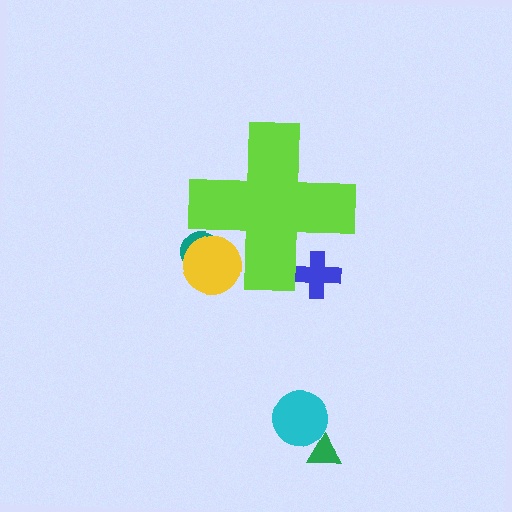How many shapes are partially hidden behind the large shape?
3 shapes are partially hidden.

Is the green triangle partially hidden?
No, the green triangle is fully visible.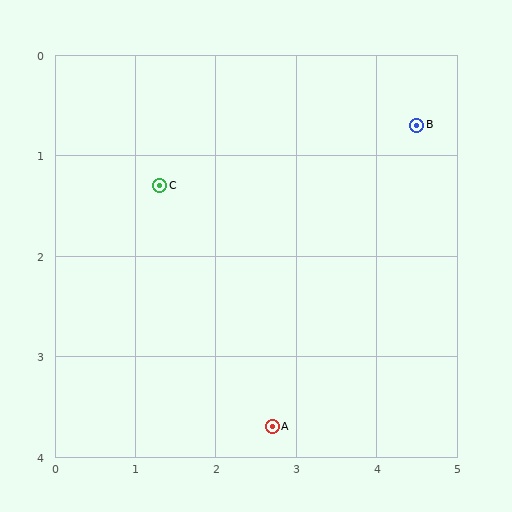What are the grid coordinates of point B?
Point B is at approximately (4.5, 0.7).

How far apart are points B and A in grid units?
Points B and A are about 3.5 grid units apart.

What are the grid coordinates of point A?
Point A is at approximately (2.7, 3.7).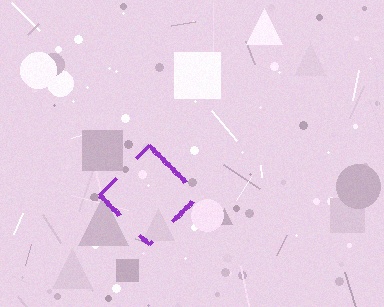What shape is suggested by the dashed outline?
The dashed outline suggests a diamond.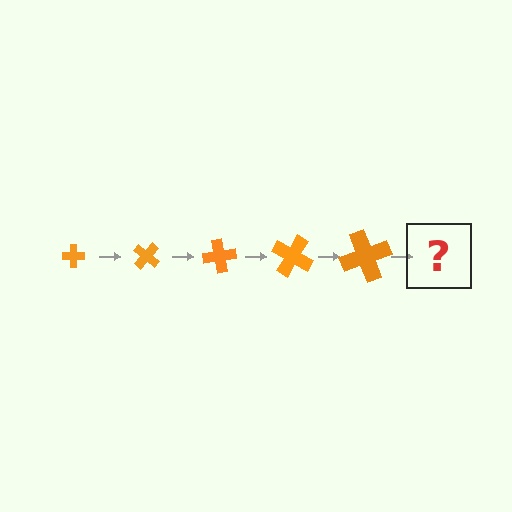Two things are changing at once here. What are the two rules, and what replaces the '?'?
The two rules are that the cross grows larger each step and it rotates 40 degrees each step. The '?' should be a cross, larger than the previous one and rotated 200 degrees from the start.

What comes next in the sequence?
The next element should be a cross, larger than the previous one and rotated 200 degrees from the start.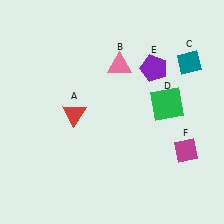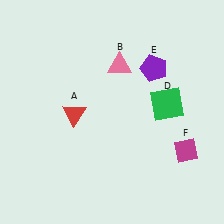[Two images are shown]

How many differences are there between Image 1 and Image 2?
There is 1 difference between the two images.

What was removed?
The teal diamond (C) was removed in Image 2.